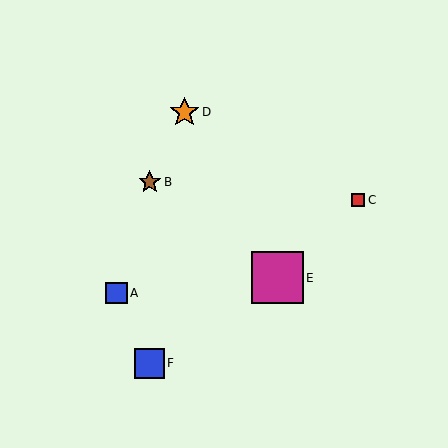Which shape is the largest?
The magenta square (labeled E) is the largest.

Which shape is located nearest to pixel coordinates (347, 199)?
The red square (labeled C) at (358, 200) is nearest to that location.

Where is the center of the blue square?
The center of the blue square is at (117, 293).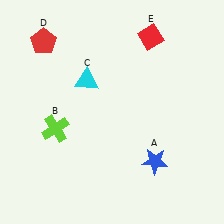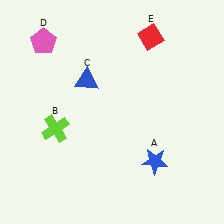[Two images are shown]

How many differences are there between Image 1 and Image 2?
There are 2 differences between the two images.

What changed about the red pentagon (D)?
In Image 1, D is red. In Image 2, it changed to pink.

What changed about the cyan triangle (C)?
In Image 1, C is cyan. In Image 2, it changed to blue.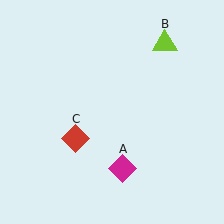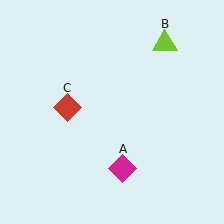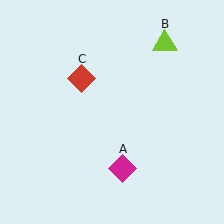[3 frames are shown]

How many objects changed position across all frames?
1 object changed position: red diamond (object C).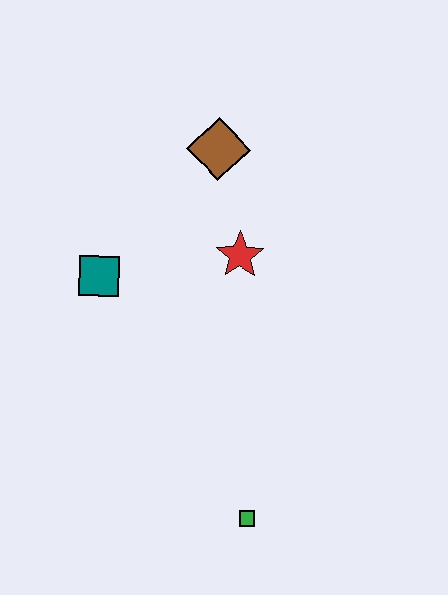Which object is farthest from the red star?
The green square is farthest from the red star.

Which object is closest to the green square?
The red star is closest to the green square.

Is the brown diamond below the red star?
No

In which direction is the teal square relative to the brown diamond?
The teal square is below the brown diamond.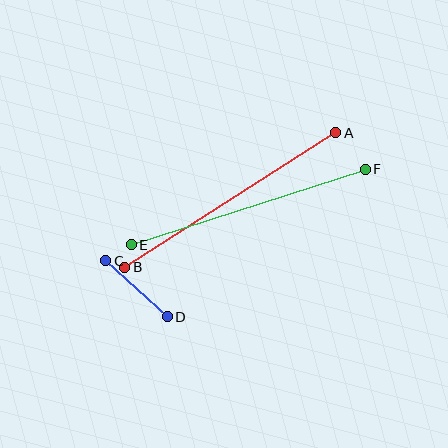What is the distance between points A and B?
The distance is approximately 251 pixels.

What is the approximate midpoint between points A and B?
The midpoint is at approximately (230, 200) pixels.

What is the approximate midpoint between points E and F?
The midpoint is at approximately (248, 207) pixels.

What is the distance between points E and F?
The distance is approximately 246 pixels.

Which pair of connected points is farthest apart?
Points A and B are farthest apart.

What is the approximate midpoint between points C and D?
The midpoint is at approximately (136, 289) pixels.